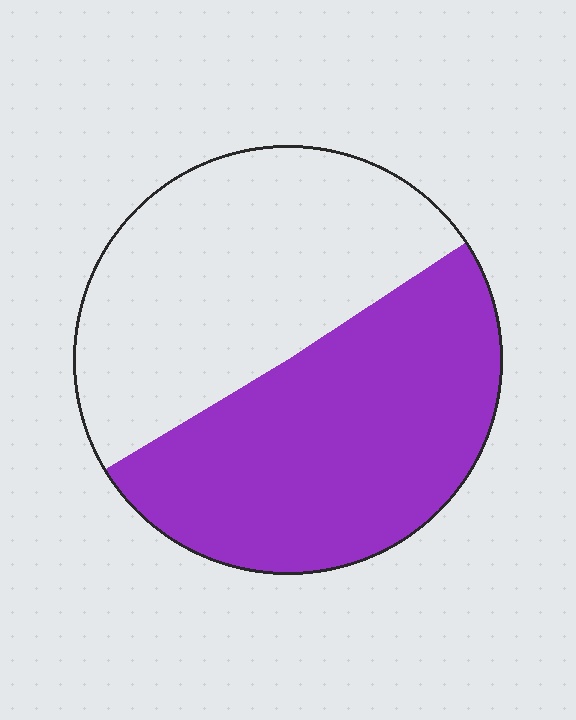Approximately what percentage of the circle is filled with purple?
Approximately 50%.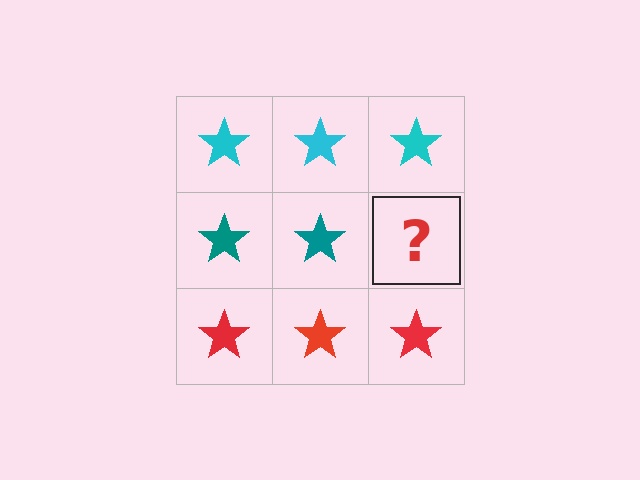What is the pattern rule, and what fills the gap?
The rule is that each row has a consistent color. The gap should be filled with a teal star.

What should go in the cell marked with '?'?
The missing cell should contain a teal star.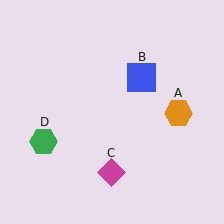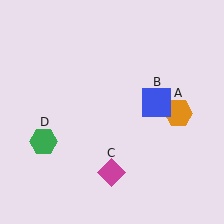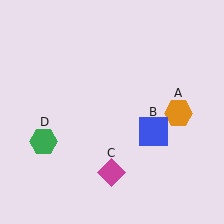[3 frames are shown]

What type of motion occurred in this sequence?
The blue square (object B) rotated clockwise around the center of the scene.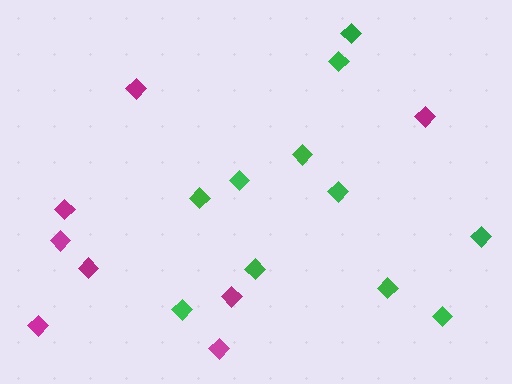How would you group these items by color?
There are 2 groups: one group of green diamonds (11) and one group of magenta diamonds (8).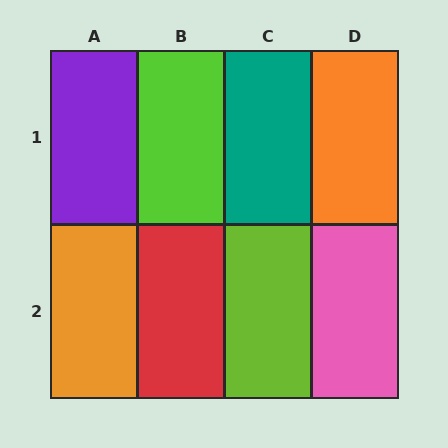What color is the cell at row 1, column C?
Teal.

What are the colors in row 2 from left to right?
Orange, red, lime, pink.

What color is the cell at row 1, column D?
Orange.